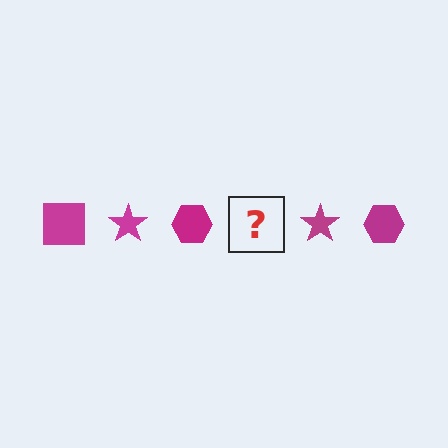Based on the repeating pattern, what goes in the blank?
The blank should be a magenta square.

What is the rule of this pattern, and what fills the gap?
The rule is that the pattern cycles through square, star, hexagon shapes in magenta. The gap should be filled with a magenta square.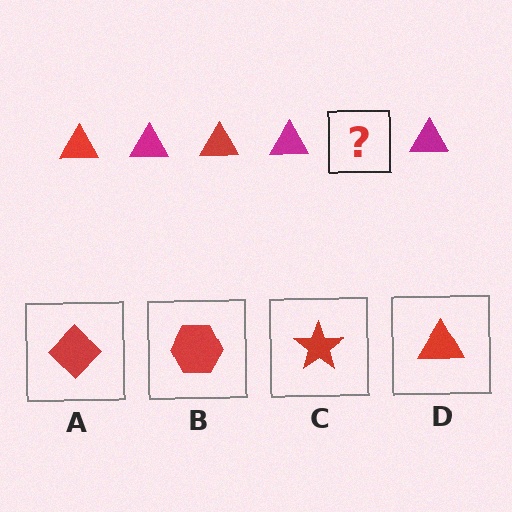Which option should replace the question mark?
Option D.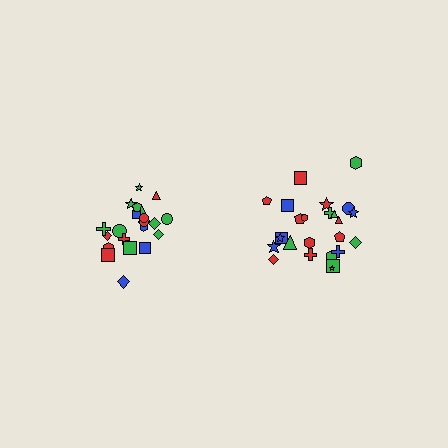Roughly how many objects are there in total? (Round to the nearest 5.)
Roughly 45 objects in total.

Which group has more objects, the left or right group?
The right group.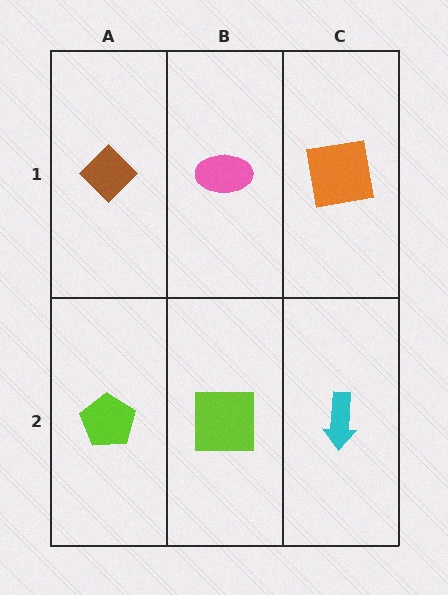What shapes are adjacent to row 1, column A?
A lime pentagon (row 2, column A), a pink ellipse (row 1, column B).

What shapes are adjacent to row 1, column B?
A lime square (row 2, column B), a brown diamond (row 1, column A), an orange square (row 1, column C).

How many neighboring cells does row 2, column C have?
2.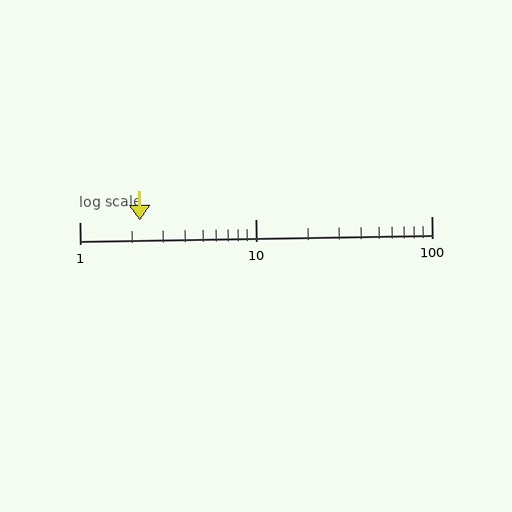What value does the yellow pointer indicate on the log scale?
The pointer indicates approximately 2.2.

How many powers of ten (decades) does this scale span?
The scale spans 2 decades, from 1 to 100.